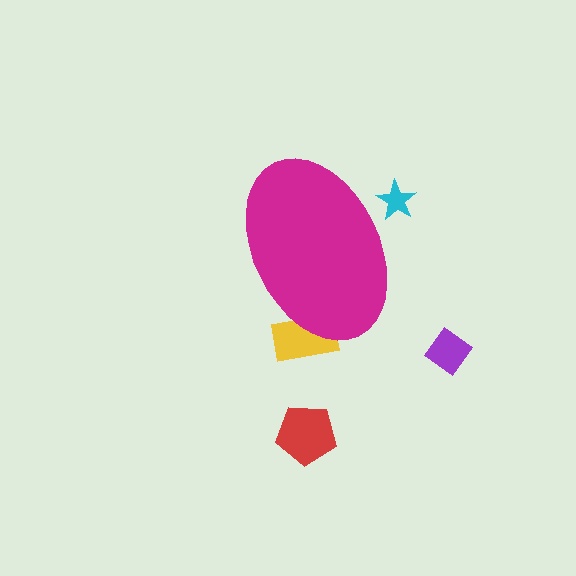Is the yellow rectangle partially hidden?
Yes, the yellow rectangle is partially hidden behind the magenta ellipse.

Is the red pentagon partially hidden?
No, the red pentagon is fully visible.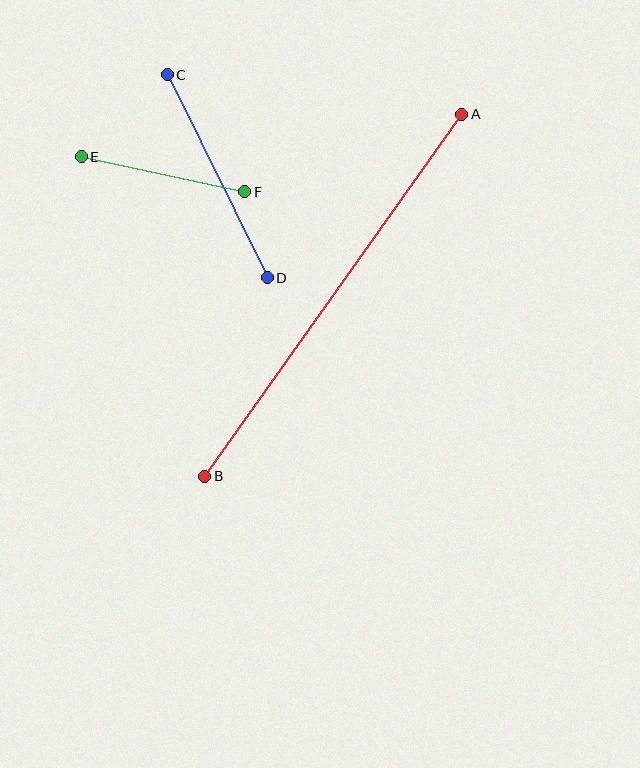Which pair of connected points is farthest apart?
Points A and B are farthest apart.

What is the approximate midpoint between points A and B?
The midpoint is at approximately (333, 295) pixels.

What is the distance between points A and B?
The distance is approximately 444 pixels.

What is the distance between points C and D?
The distance is approximately 226 pixels.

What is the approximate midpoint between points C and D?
The midpoint is at approximately (217, 176) pixels.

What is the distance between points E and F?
The distance is approximately 167 pixels.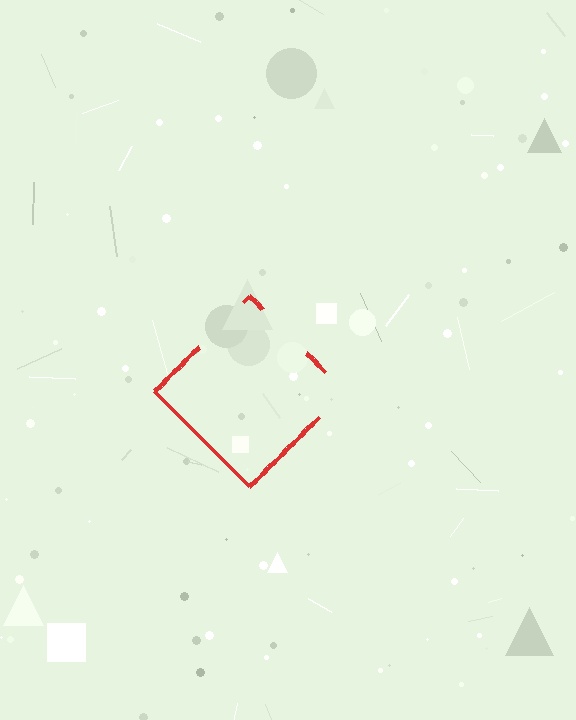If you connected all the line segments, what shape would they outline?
They would outline a diamond.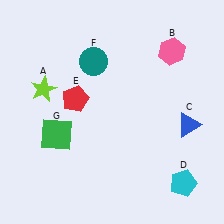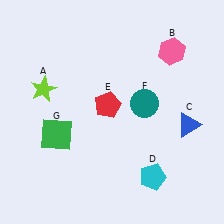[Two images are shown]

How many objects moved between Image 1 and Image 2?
3 objects moved between the two images.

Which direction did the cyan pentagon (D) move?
The cyan pentagon (D) moved left.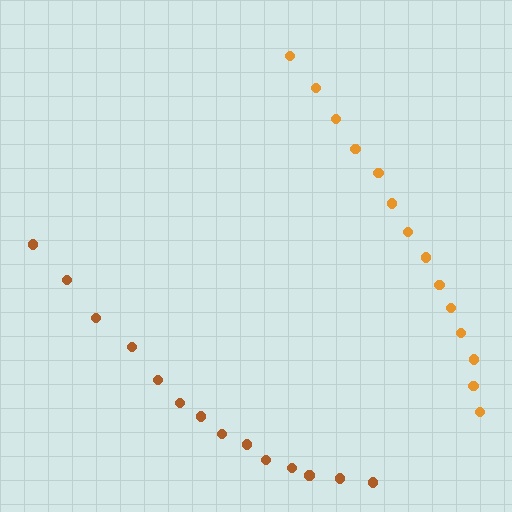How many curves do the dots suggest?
There are 2 distinct paths.